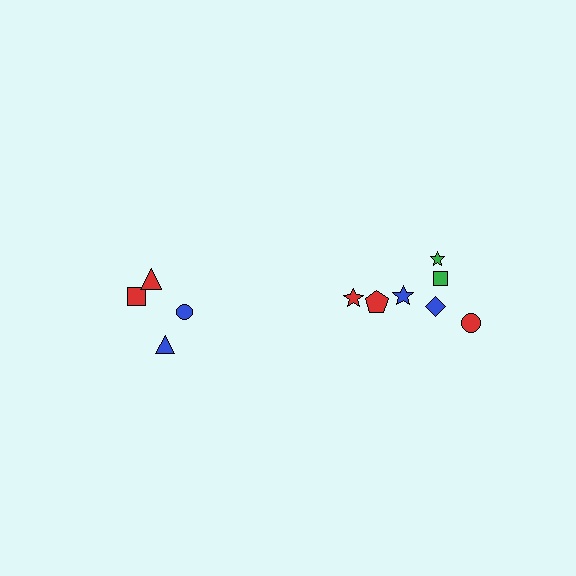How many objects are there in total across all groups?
There are 11 objects.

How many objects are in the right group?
There are 7 objects.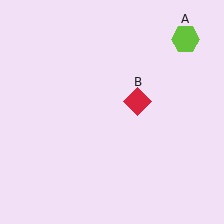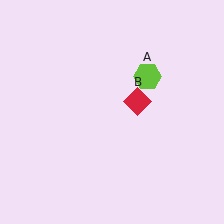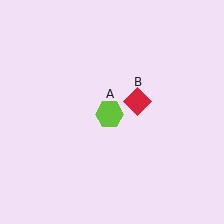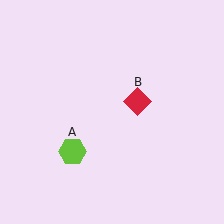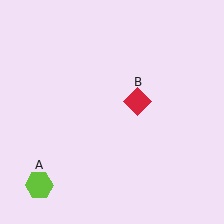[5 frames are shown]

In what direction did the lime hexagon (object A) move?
The lime hexagon (object A) moved down and to the left.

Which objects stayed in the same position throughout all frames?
Red diamond (object B) remained stationary.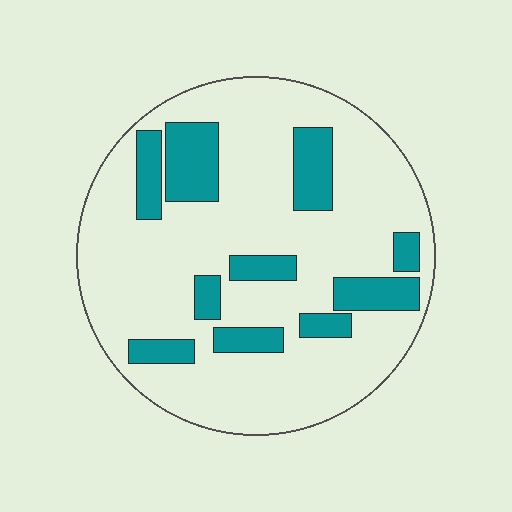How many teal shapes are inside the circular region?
10.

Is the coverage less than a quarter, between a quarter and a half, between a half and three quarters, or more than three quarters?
Less than a quarter.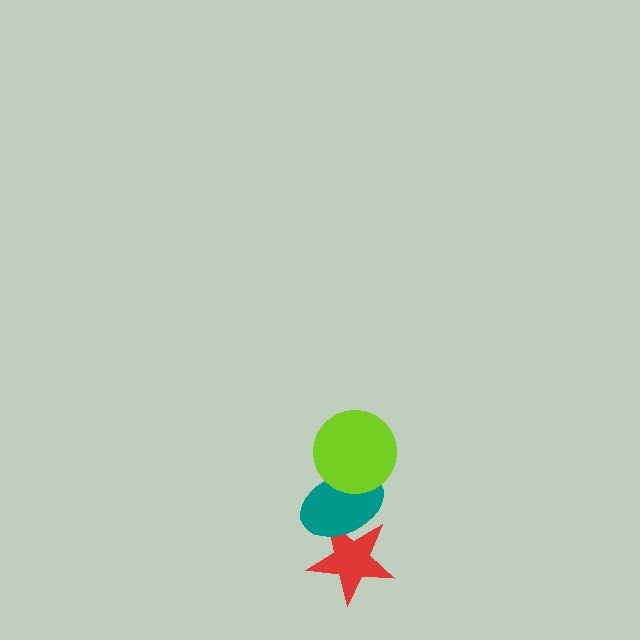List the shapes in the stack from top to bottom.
From top to bottom: the lime circle, the teal ellipse, the red star.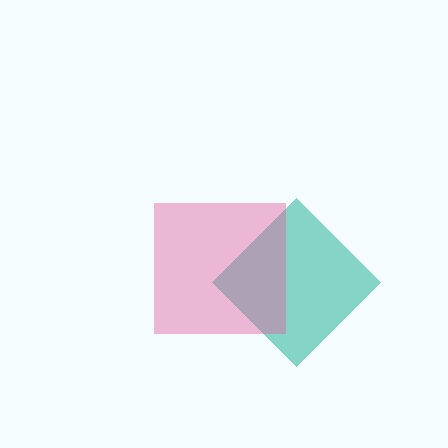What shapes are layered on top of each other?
The layered shapes are: a teal diamond, a pink square.